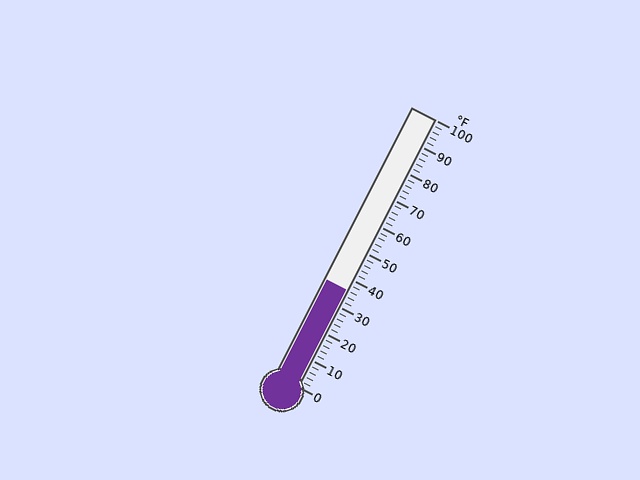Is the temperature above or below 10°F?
The temperature is above 10°F.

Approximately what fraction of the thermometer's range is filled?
The thermometer is filled to approximately 35% of its range.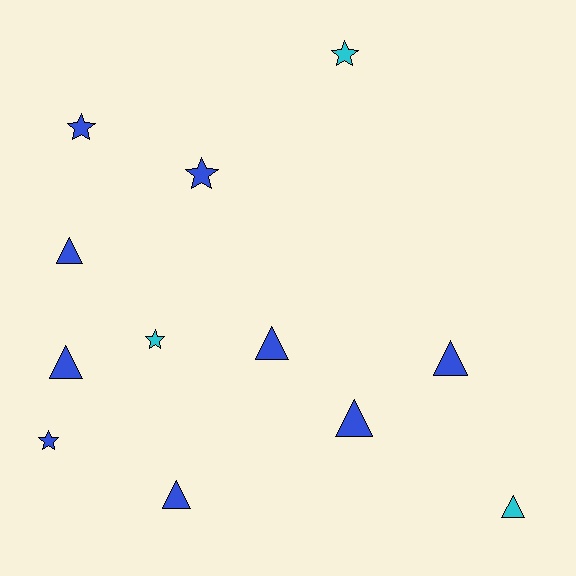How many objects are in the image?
There are 12 objects.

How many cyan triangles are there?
There is 1 cyan triangle.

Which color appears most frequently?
Blue, with 9 objects.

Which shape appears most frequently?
Triangle, with 7 objects.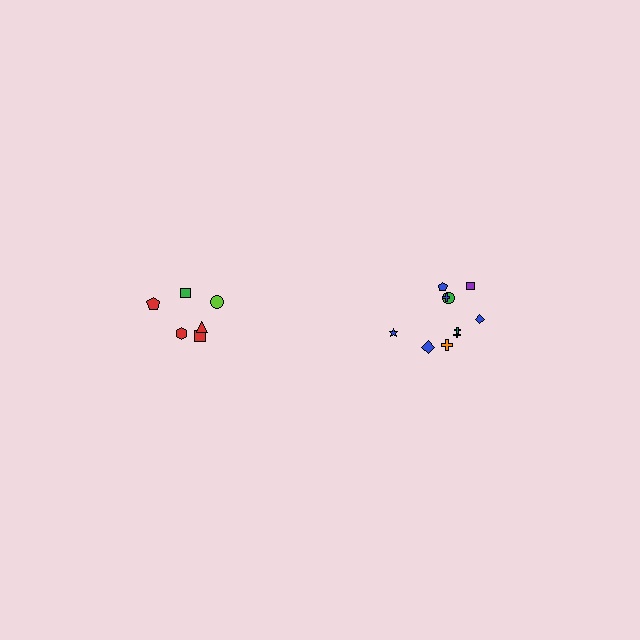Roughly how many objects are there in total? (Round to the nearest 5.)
Roughly 15 objects in total.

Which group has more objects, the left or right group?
The right group.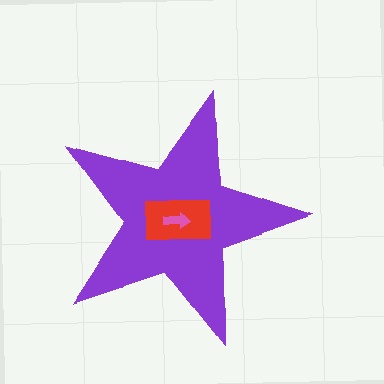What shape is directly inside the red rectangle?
The pink arrow.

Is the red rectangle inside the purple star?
Yes.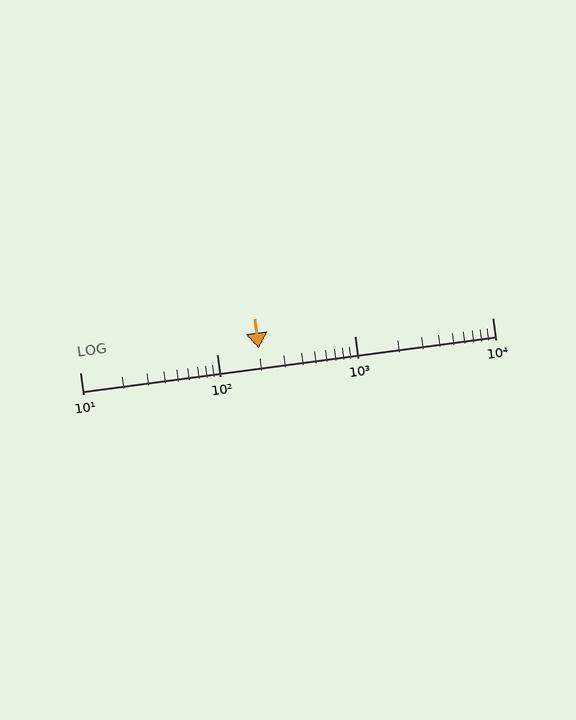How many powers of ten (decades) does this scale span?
The scale spans 3 decades, from 10 to 10000.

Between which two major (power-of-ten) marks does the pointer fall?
The pointer is between 100 and 1000.